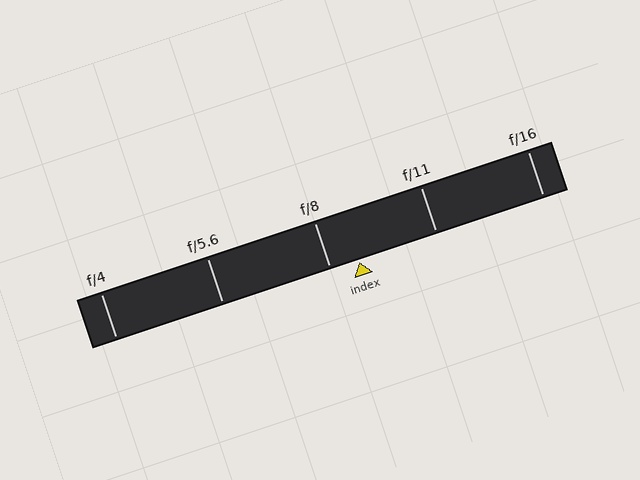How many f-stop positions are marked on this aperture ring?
There are 5 f-stop positions marked.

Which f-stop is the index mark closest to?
The index mark is closest to f/8.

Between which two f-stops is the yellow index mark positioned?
The index mark is between f/8 and f/11.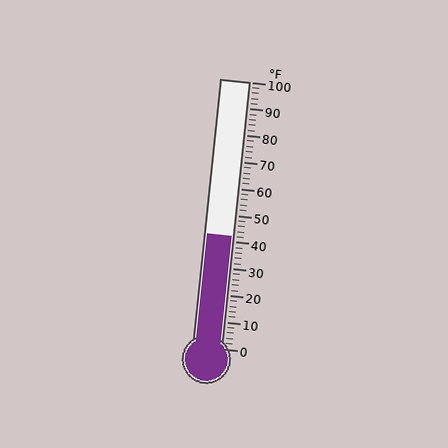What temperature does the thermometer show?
The thermometer shows approximately 42°F.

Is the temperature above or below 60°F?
The temperature is below 60°F.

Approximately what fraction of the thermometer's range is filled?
The thermometer is filled to approximately 40% of its range.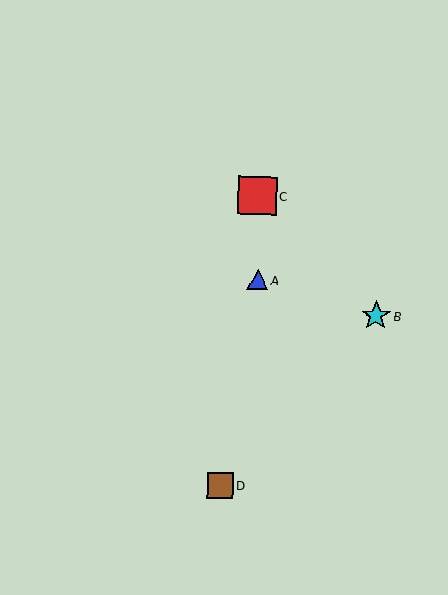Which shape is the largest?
The red square (labeled C) is the largest.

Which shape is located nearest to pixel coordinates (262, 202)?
The red square (labeled C) at (257, 196) is nearest to that location.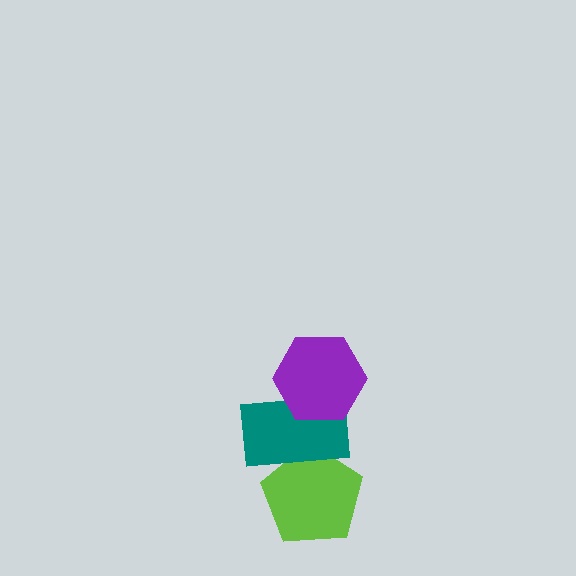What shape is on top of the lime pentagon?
The teal rectangle is on top of the lime pentagon.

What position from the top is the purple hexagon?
The purple hexagon is 1st from the top.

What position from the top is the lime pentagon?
The lime pentagon is 3rd from the top.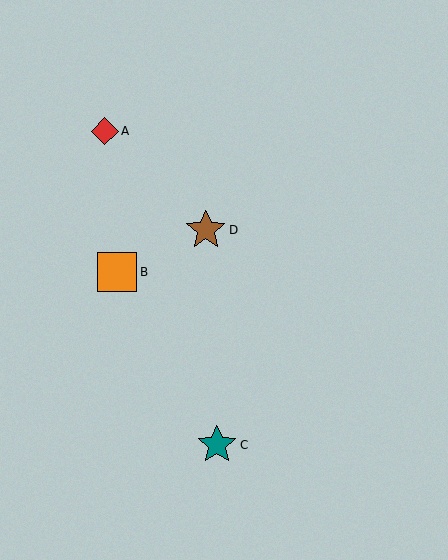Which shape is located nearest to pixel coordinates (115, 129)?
The red diamond (labeled A) at (105, 131) is nearest to that location.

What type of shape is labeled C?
Shape C is a teal star.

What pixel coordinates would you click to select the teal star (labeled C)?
Click at (217, 445) to select the teal star C.